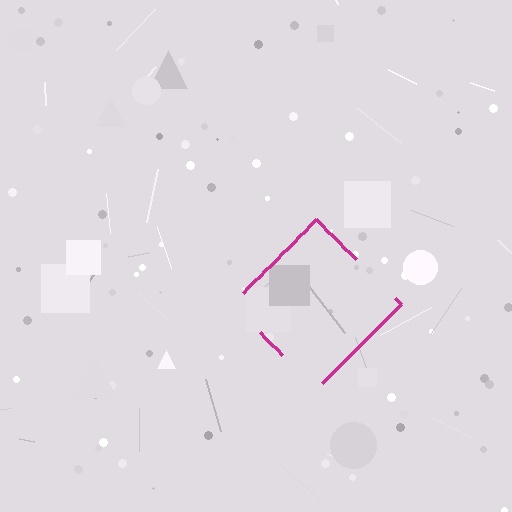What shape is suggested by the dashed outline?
The dashed outline suggests a diamond.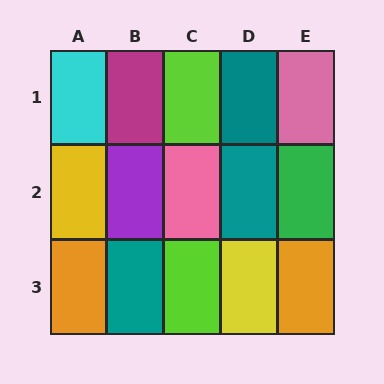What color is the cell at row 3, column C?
Lime.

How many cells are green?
1 cell is green.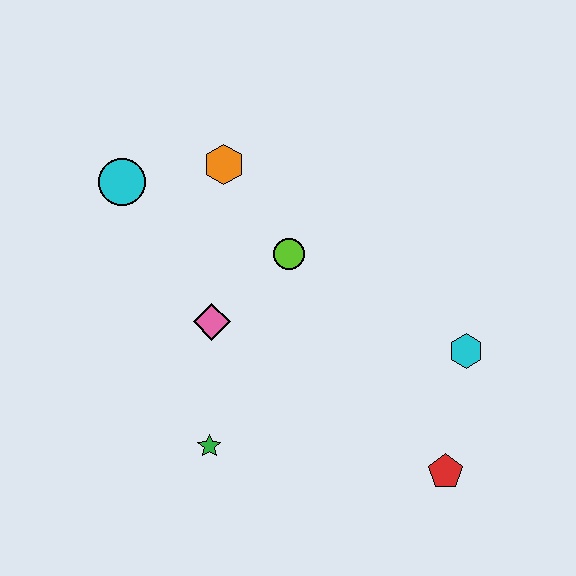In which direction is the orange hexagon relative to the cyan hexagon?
The orange hexagon is to the left of the cyan hexagon.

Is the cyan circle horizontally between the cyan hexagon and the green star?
No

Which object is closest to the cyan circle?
The orange hexagon is closest to the cyan circle.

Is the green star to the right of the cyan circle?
Yes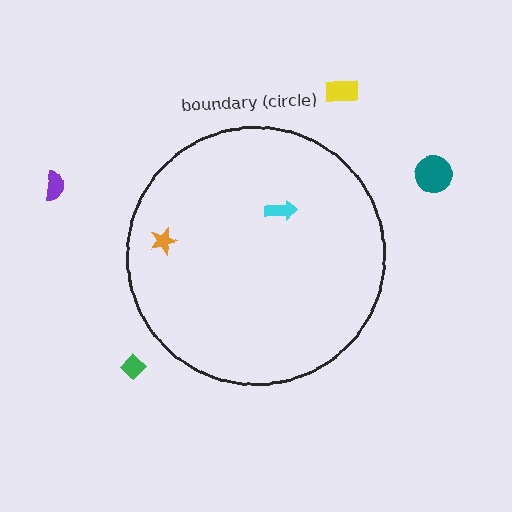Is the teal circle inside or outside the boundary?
Outside.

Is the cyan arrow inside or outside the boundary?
Inside.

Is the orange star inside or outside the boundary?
Inside.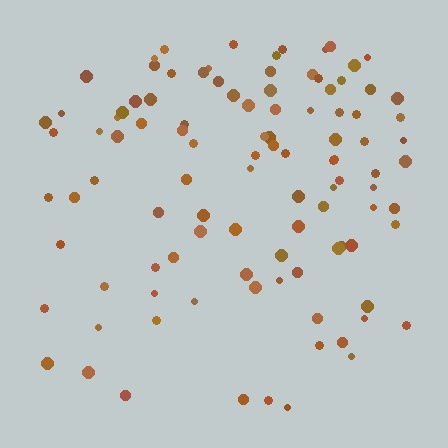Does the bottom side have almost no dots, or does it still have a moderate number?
Still a moderate number, just noticeably fewer than the top.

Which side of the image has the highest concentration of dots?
The top.